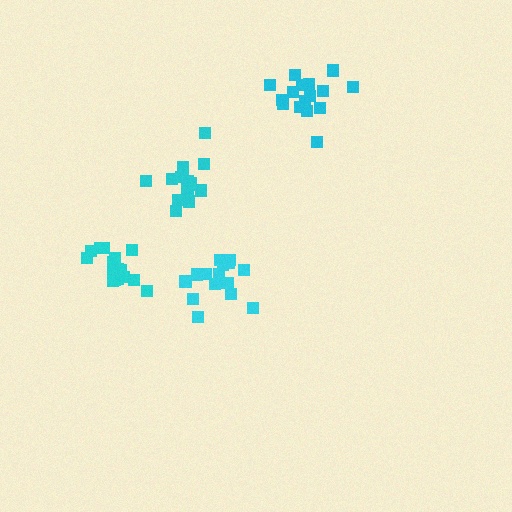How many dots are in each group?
Group 1: 16 dots, Group 2: 18 dots, Group 3: 16 dots, Group 4: 16 dots (66 total).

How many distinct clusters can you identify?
There are 4 distinct clusters.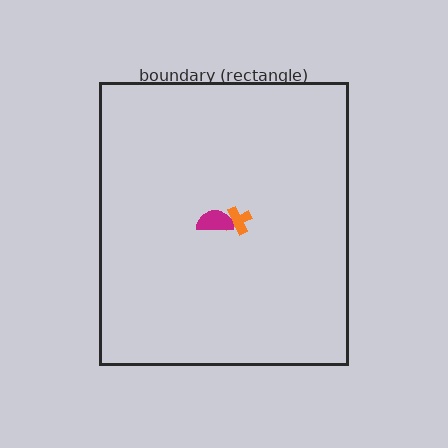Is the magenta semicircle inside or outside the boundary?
Inside.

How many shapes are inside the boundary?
2 inside, 0 outside.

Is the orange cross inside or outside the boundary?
Inside.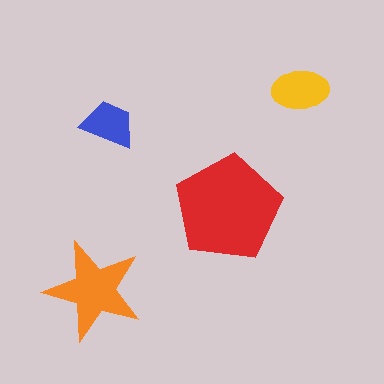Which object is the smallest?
The blue trapezoid.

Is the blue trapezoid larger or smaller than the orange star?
Smaller.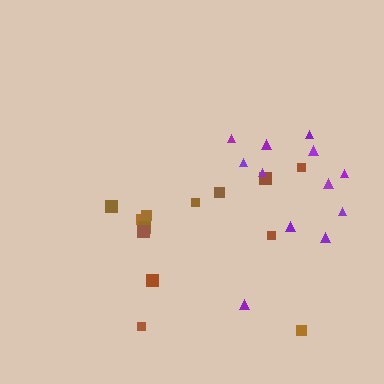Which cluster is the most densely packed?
Purple.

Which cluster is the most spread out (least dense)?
Brown.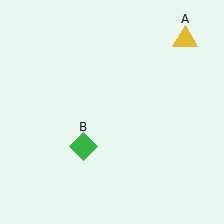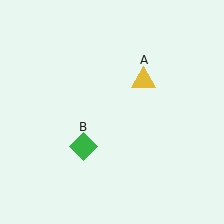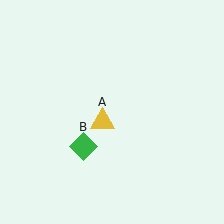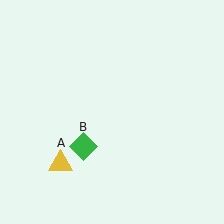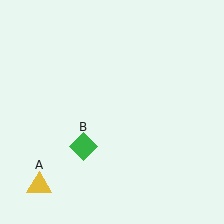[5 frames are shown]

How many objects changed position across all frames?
1 object changed position: yellow triangle (object A).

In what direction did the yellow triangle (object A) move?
The yellow triangle (object A) moved down and to the left.